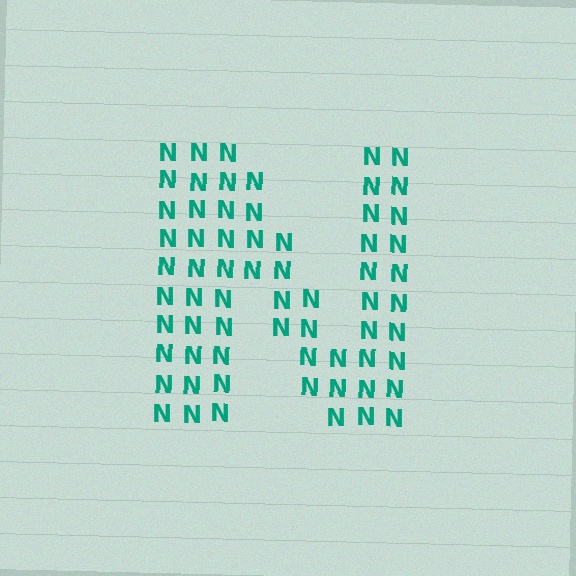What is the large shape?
The large shape is the letter N.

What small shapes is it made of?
It is made of small letter N's.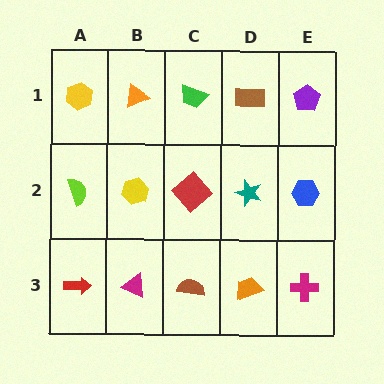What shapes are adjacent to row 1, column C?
A red diamond (row 2, column C), an orange triangle (row 1, column B), a brown rectangle (row 1, column D).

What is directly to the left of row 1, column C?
An orange triangle.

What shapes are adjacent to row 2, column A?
A yellow hexagon (row 1, column A), a red arrow (row 3, column A), a yellow hexagon (row 2, column B).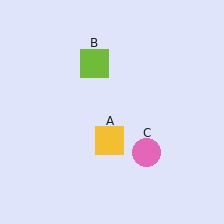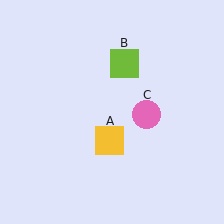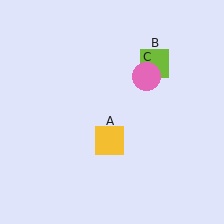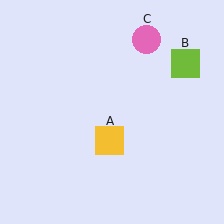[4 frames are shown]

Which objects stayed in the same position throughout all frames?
Yellow square (object A) remained stationary.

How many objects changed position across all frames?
2 objects changed position: lime square (object B), pink circle (object C).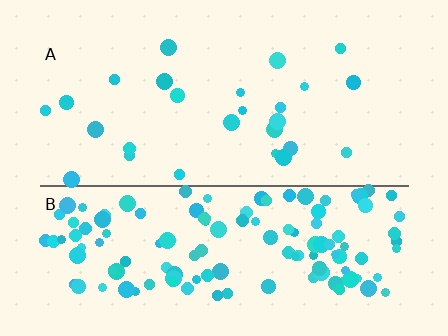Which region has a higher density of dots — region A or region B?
B (the bottom).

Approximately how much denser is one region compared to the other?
Approximately 5.1× — region B over region A.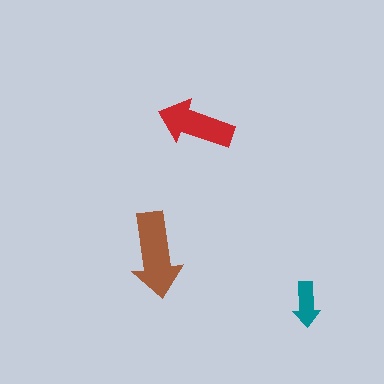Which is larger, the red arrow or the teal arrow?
The red one.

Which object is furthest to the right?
The teal arrow is rightmost.